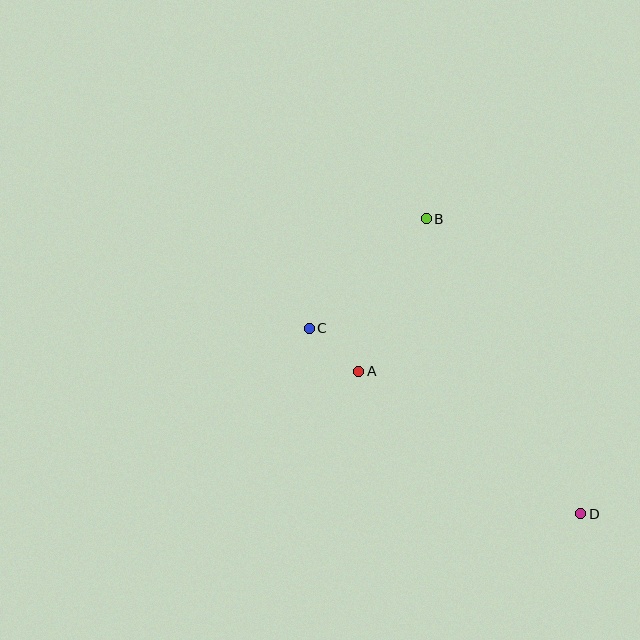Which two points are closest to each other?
Points A and C are closest to each other.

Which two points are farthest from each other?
Points B and D are farthest from each other.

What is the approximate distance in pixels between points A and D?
The distance between A and D is approximately 264 pixels.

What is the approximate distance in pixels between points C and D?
The distance between C and D is approximately 329 pixels.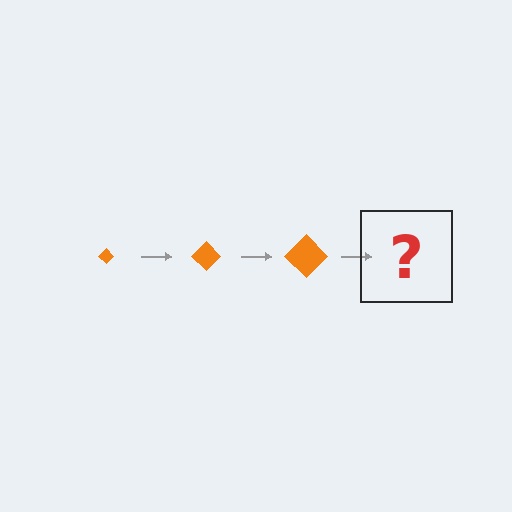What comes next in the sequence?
The next element should be an orange diamond, larger than the previous one.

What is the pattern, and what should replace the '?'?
The pattern is that the diamond gets progressively larger each step. The '?' should be an orange diamond, larger than the previous one.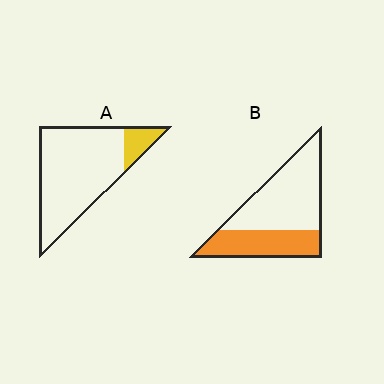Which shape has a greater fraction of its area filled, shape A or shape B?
Shape B.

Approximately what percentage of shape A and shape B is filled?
A is approximately 15% and B is approximately 40%.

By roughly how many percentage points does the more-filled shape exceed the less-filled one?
By roughly 25 percentage points (B over A).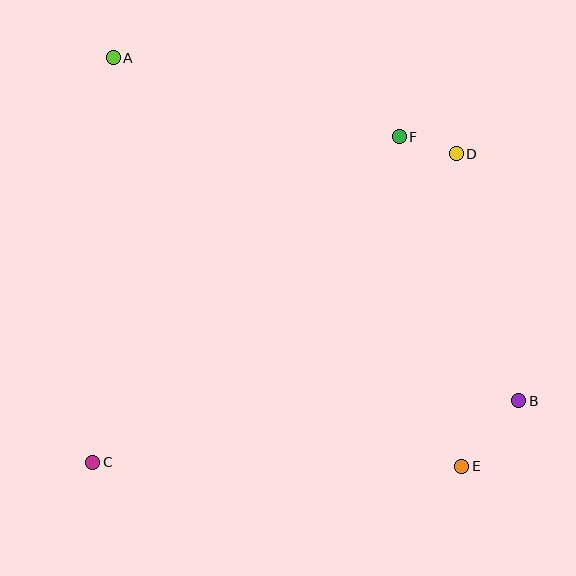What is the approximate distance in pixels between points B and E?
The distance between B and E is approximately 87 pixels.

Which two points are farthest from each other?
Points A and E are farthest from each other.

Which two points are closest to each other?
Points D and F are closest to each other.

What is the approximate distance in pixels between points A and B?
The distance between A and B is approximately 531 pixels.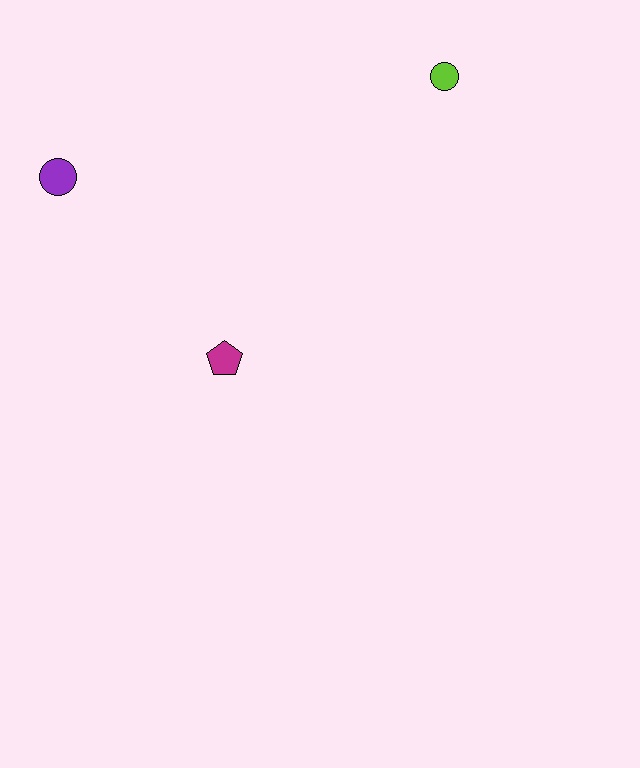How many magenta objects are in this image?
There is 1 magenta object.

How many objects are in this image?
There are 3 objects.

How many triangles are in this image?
There are no triangles.